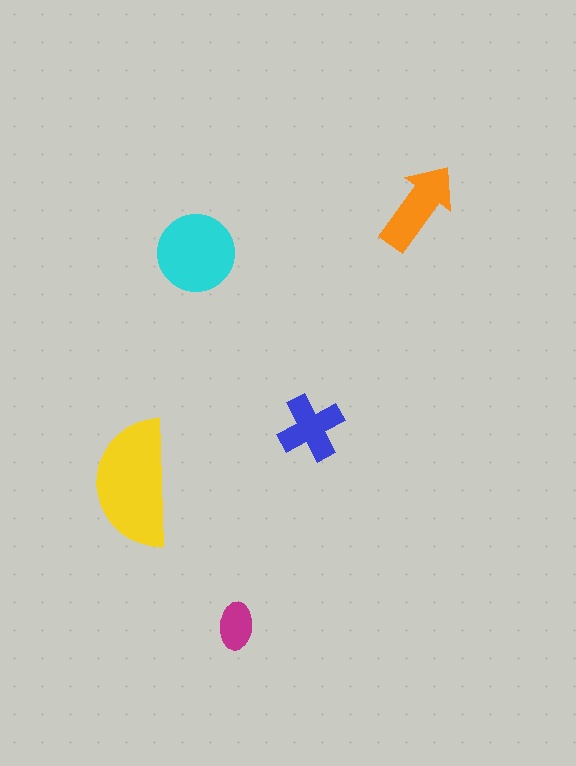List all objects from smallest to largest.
The magenta ellipse, the blue cross, the orange arrow, the cyan circle, the yellow semicircle.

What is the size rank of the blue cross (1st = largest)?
4th.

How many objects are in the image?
There are 5 objects in the image.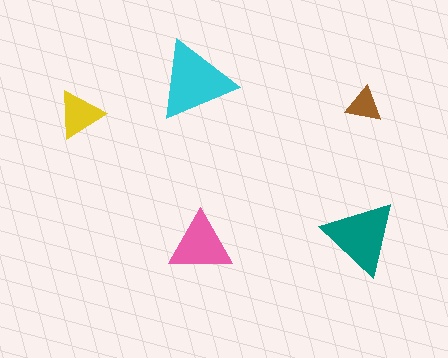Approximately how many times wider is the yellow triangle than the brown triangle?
About 1.5 times wider.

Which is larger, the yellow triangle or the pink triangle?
The pink one.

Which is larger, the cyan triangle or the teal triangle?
The cyan one.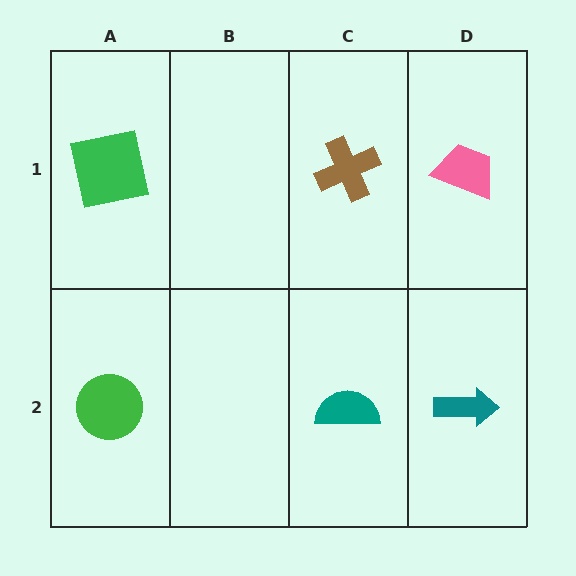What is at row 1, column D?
A pink trapezoid.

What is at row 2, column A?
A green circle.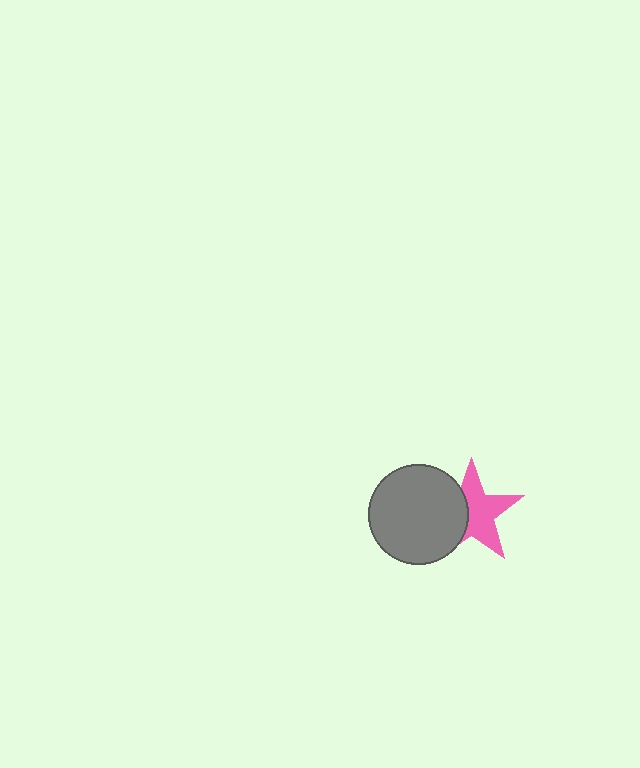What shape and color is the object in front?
The object in front is a gray circle.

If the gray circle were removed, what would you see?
You would see the complete pink star.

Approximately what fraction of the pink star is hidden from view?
Roughly 38% of the pink star is hidden behind the gray circle.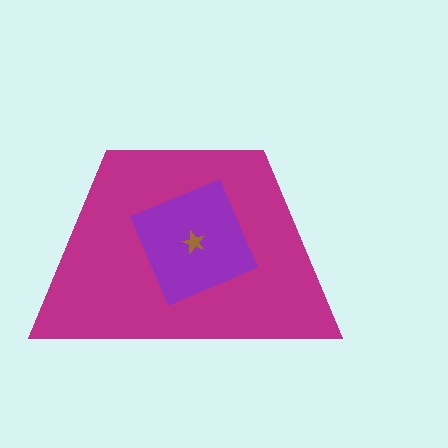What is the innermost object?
The brown star.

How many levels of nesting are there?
3.